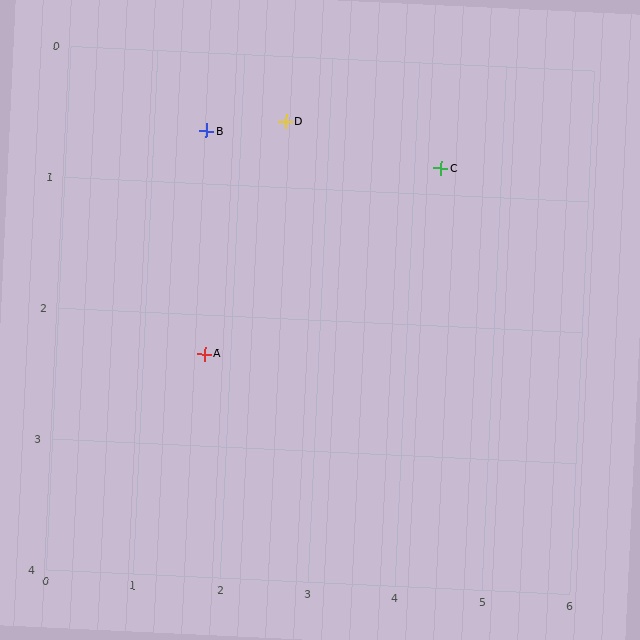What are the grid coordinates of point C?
Point C is at approximately (4.3, 0.8).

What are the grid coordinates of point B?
Point B is at approximately (1.6, 0.6).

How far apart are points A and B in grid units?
Points A and B are about 1.7 grid units apart.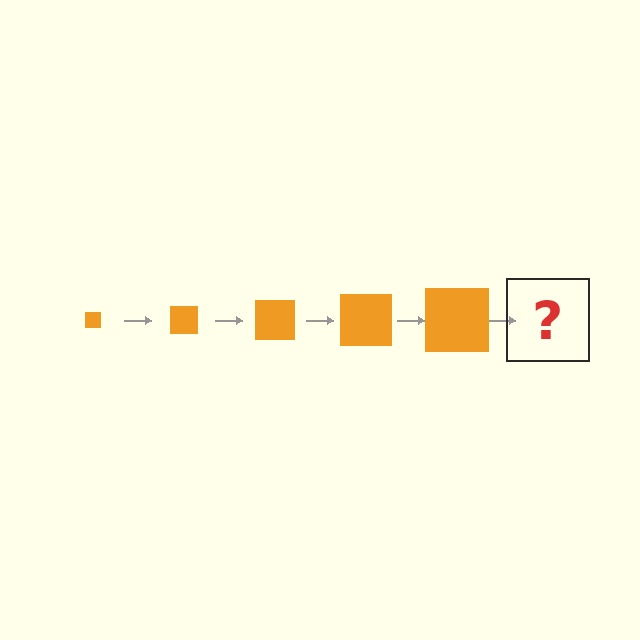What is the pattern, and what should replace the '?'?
The pattern is that the square gets progressively larger each step. The '?' should be an orange square, larger than the previous one.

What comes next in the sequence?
The next element should be an orange square, larger than the previous one.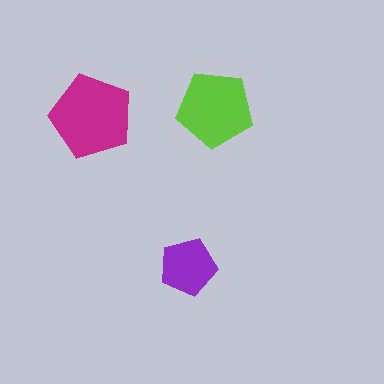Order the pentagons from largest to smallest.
the magenta one, the lime one, the purple one.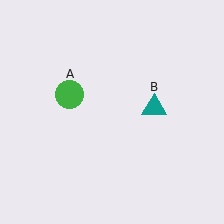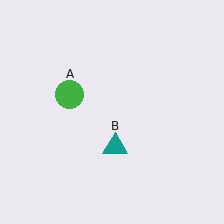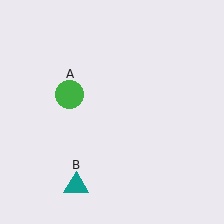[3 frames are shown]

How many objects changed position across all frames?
1 object changed position: teal triangle (object B).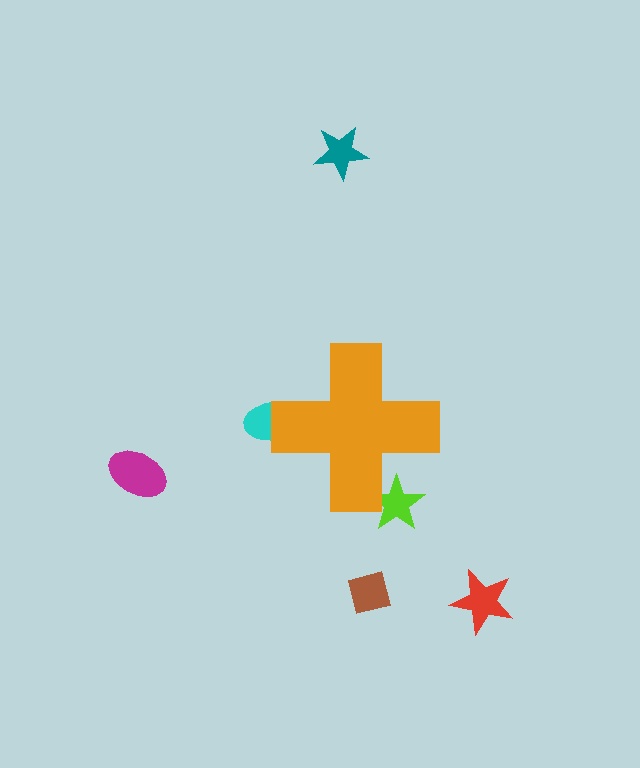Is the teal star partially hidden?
No, the teal star is fully visible.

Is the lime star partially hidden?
Yes, the lime star is partially hidden behind the orange cross.